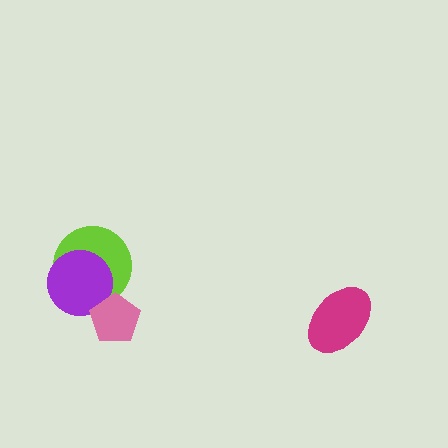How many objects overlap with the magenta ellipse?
0 objects overlap with the magenta ellipse.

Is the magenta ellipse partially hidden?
No, no other shape covers it.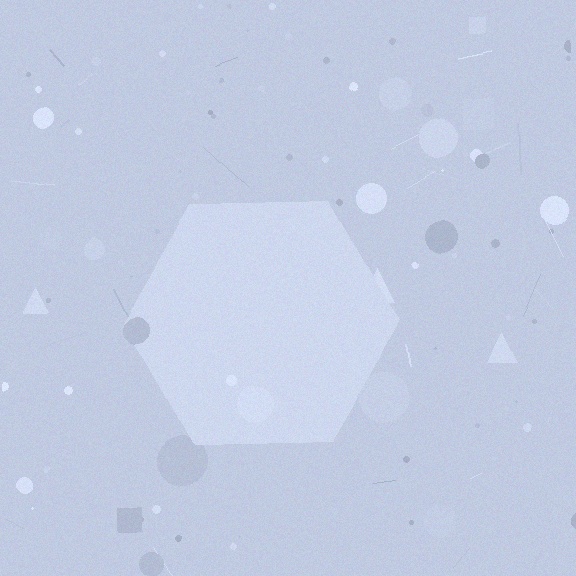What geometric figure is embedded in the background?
A hexagon is embedded in the background.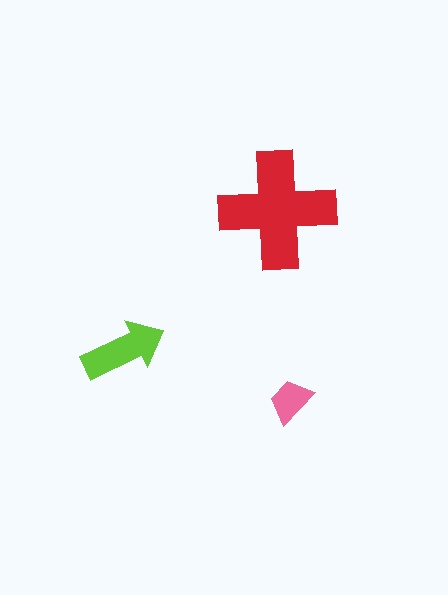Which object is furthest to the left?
The lime arrow is leftmost.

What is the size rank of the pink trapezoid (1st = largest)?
3rd.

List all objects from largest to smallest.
The red cross, the lime arrow, the pink trapezoid.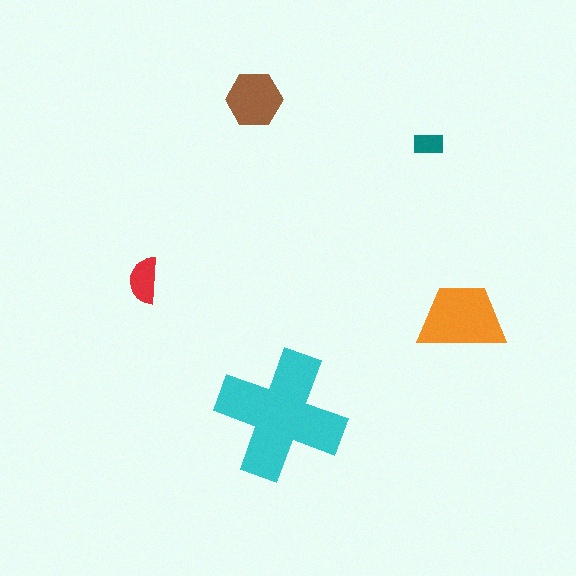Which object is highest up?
The brown hexagon is topmost.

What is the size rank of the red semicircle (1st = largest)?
4th.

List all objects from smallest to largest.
The teal rectangle, the red semicircle, the brown hexagon, the orange trapezoid, the cyan cross.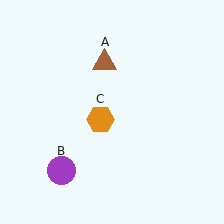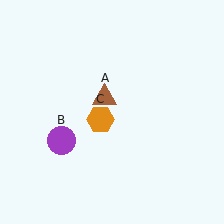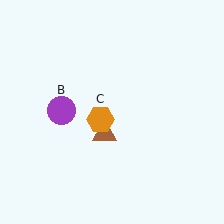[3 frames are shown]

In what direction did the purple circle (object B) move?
The purple circle (object B) moved up.